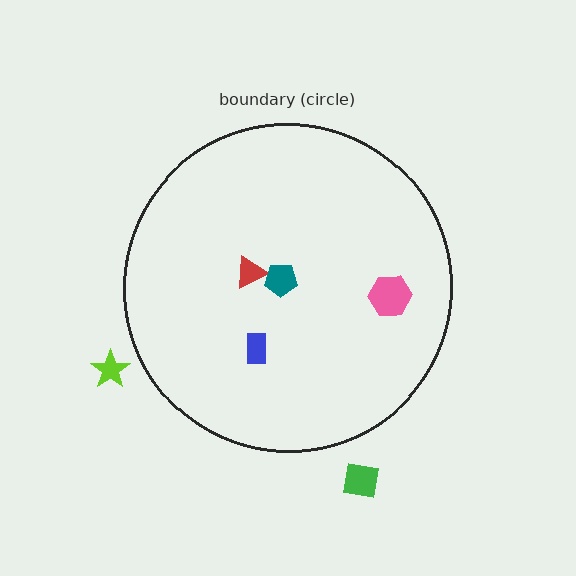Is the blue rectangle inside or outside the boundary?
Inside.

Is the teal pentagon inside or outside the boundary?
Inside.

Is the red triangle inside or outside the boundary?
Inside.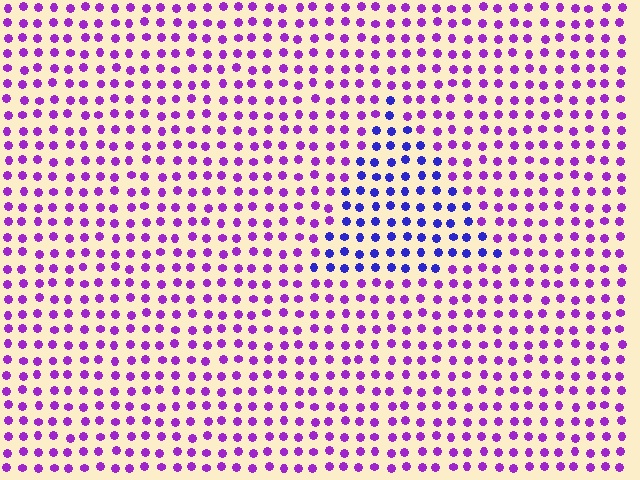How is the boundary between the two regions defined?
The boundary is defined purely by a slight shift in hue (about 41 degrees). Spacing, size, and orientation are identical on both sides.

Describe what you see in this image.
The image is filled with small purple elements in a uniform arrangement. A triangle-shaped region is visible where the elements are tinted to a slightly different hue, forming a subtle color boundary.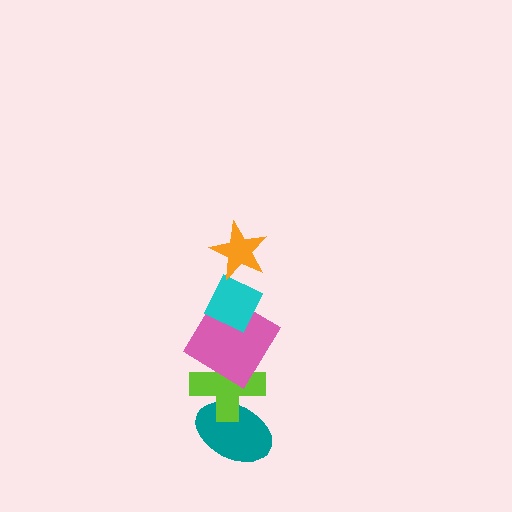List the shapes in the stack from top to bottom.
From top to bottom: the orange star, the cyan diamond, the pink diamond, the lime cross, the teal ellipse.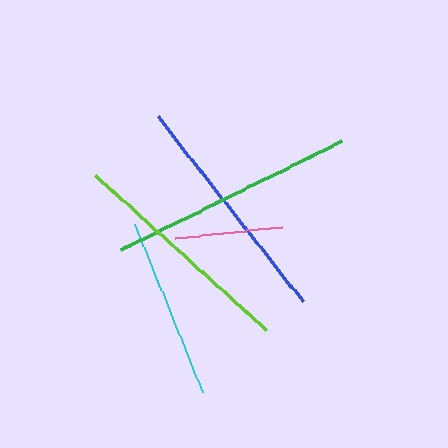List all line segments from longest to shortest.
From longest to shortest: green, blue, lime, cyan, pink.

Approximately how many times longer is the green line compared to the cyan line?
The green line is approximately 1.4 times the length of the cyan line.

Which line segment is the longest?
The green line is the longest at approximately 247 pixels.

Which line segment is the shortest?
The pink line is the shortest at approximately 106 pixels.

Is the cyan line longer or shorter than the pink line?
The cyan line is longer than the pink line.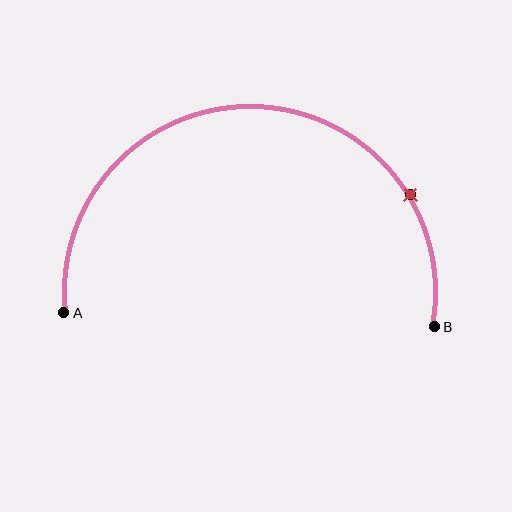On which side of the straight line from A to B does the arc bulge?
The arc bulges above the straight line connecting A and B.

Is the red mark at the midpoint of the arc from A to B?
No. The red mark lies on the arc but is closer to endpoint B. The arc midpoint would be at the point on the curve equidistant along the arc from both A and B.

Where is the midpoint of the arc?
The arc midpoint is the point on the curve farthest from the straight line joining A and B. It sits above that line.